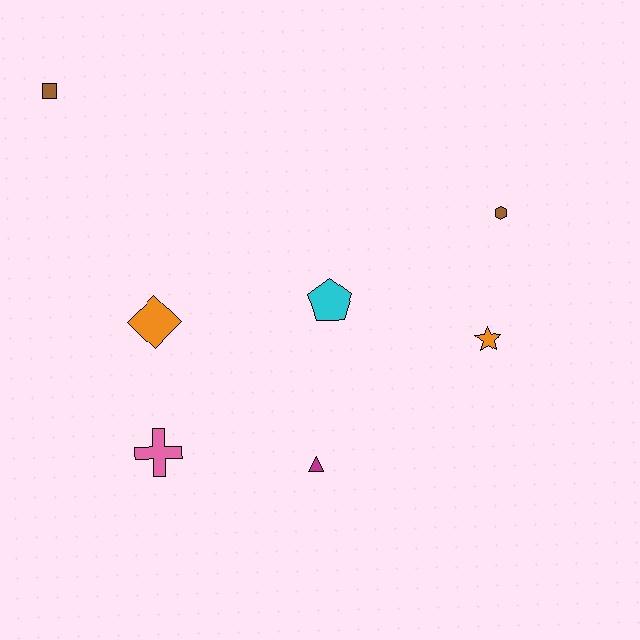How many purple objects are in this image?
There are no purple objects.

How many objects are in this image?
There are 7 objects.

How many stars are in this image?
There is 1 star.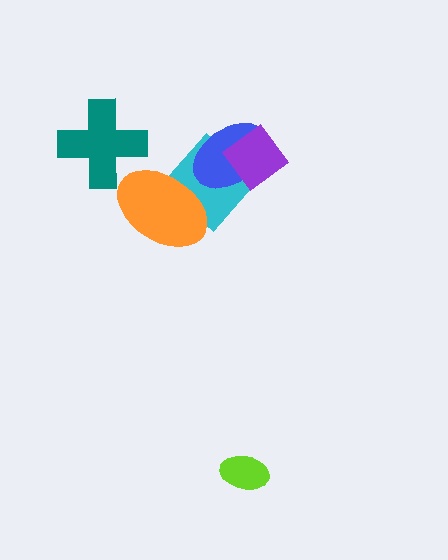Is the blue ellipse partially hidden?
Yes, it is partially covered by another shape.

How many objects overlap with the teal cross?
0 objects overlap with the teal cross.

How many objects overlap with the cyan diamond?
3 objects overlap with the cyan diamond.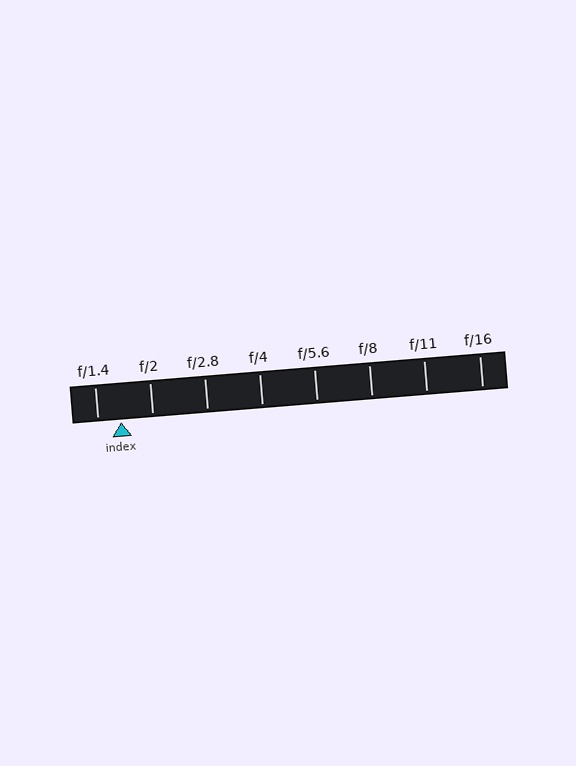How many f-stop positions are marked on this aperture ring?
There are 8 f-stop positions marked.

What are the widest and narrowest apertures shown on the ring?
The widest aperture shown is f/1.4 and the narrowest is f/16.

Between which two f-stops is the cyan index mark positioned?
The index mark is between f/1.4 and f/2.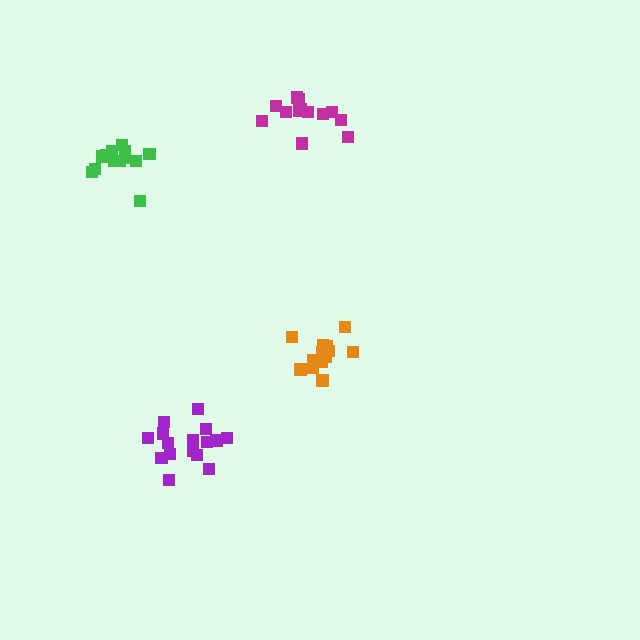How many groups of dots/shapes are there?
There are 4 groups.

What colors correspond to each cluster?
The clusters are colored: purple, magenta, orange, green.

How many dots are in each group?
Group 1: 17 dots, Group 2: 13 dots, Group 3: 13 dots, Group 4: 13 dots (56 total).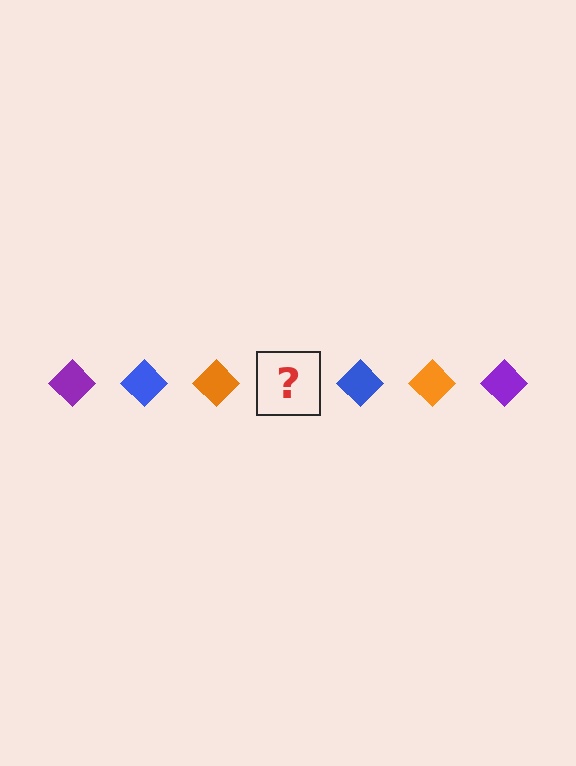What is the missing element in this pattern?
The missing element is a purple diamond.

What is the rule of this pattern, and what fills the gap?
The rule is that the pattern cycles through purple, blue, orange diamonds. The gap should be filled with a purple diamond.